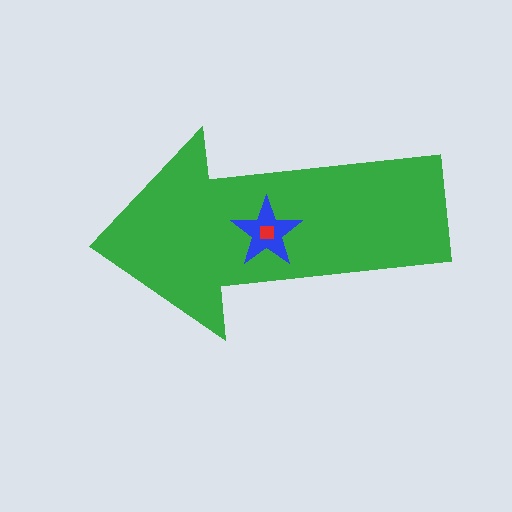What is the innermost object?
The red square.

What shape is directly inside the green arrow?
The blue star.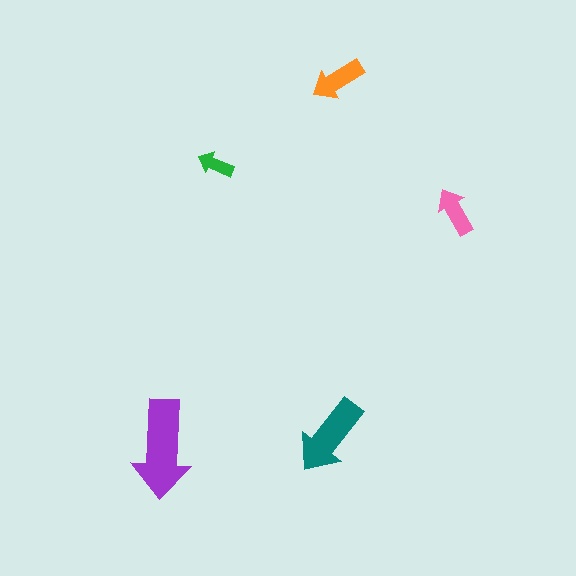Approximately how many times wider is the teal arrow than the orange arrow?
About 1.5 times wider.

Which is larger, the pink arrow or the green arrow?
The pink one.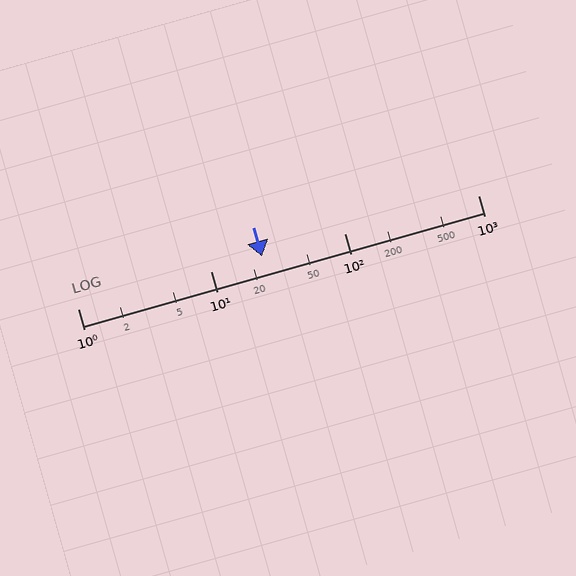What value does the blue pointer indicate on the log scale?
The pointer indicates approximately 24.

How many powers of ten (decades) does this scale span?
The scale spans 3 decades, from 1 to 1000.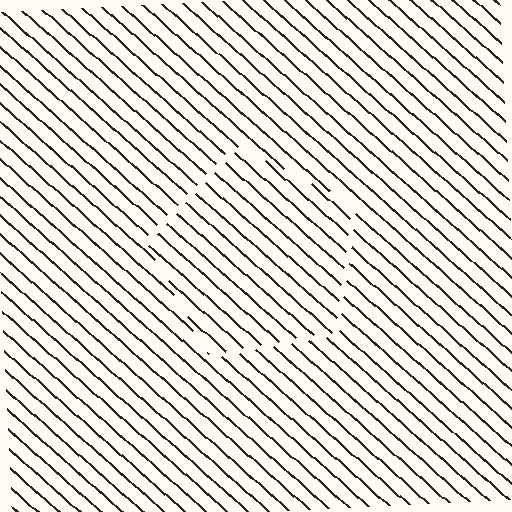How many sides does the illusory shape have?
5 sides — the line-ends trace a pentagon.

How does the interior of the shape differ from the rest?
The interior of the shape contains the same grating, shifted by half a period — the contour is defined by the phase discontinuity where line-ends from the inner and outer gratings abut.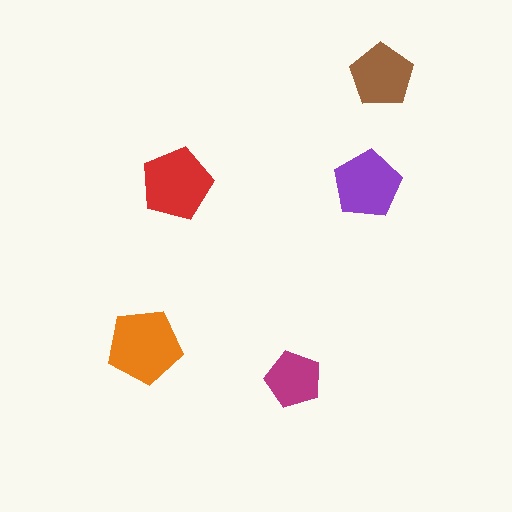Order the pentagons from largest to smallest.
the orange one, the red one, the purple one, the brown one, the magenta one.